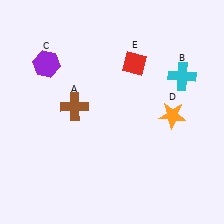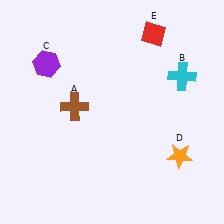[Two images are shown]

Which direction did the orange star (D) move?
The orange star (D) moved down.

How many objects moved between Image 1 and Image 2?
2 objects moved between the two images.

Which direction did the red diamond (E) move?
The red diamond (E) moved up.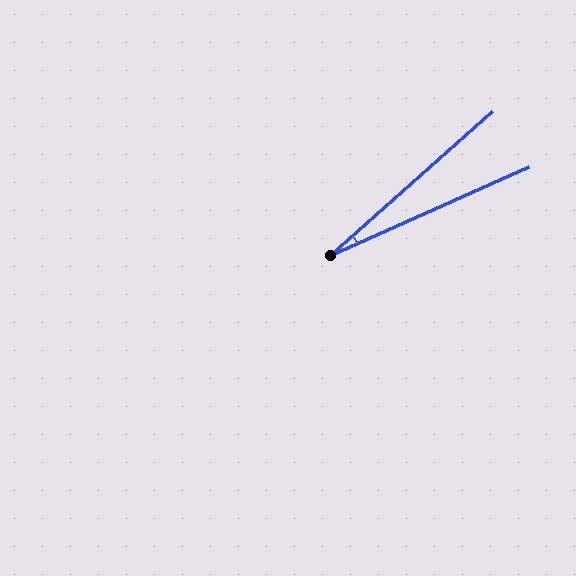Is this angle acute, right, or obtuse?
It is acute.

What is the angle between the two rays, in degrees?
Approximately 18 degrees.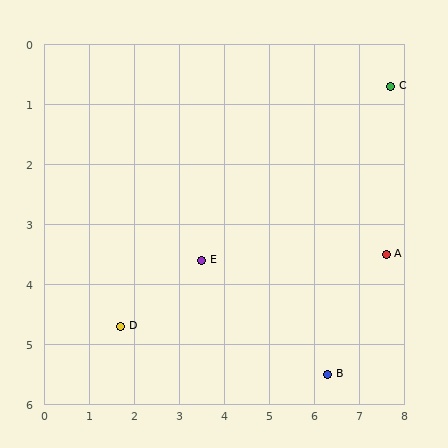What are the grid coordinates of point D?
Point D is at approximately (1.7, 4.7).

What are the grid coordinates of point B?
Point B is at approximately (6.3, 5.5).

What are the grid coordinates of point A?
Point A is at approximately (7.6, 3.5).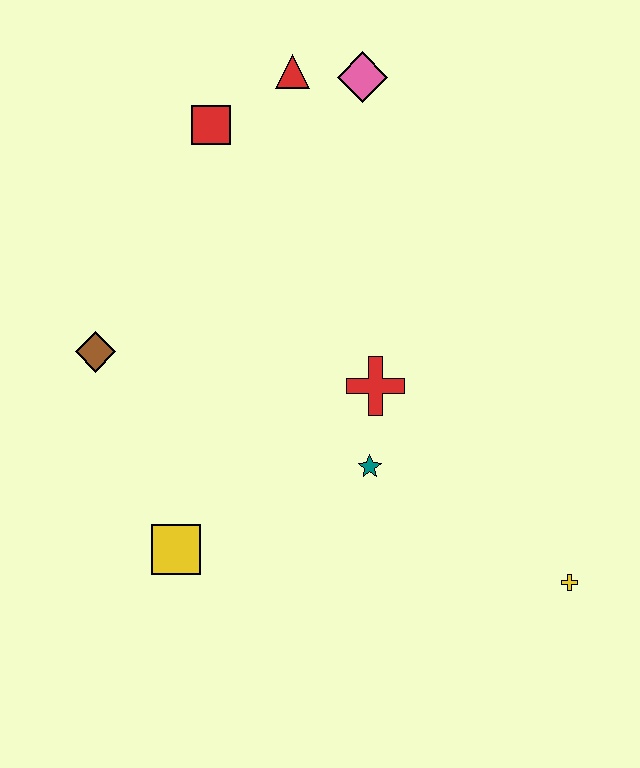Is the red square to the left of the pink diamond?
Yes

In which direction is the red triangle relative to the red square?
The red triangle is to the right of the red square.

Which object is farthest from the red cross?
The red triangle is farthest from the red cross.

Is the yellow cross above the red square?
No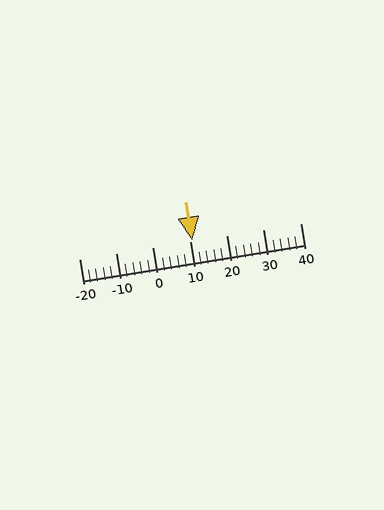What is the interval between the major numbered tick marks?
The major tick marks are spaced 10 units apart.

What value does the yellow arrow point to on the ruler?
The yellow arrow points to approximately 11.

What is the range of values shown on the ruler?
The ruler shows values from -20 to 40.